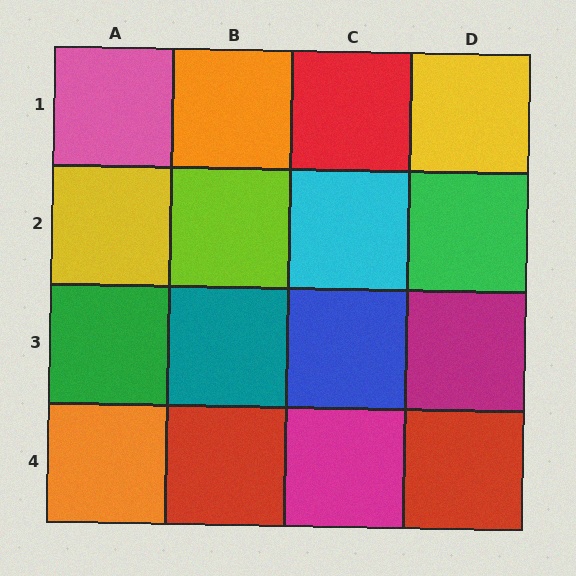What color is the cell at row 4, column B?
Red.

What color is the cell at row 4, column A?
Orange.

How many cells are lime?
1 cell is lime.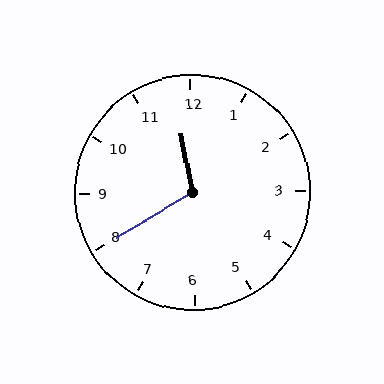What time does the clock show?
11:40.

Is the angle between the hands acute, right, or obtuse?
It is obtuse.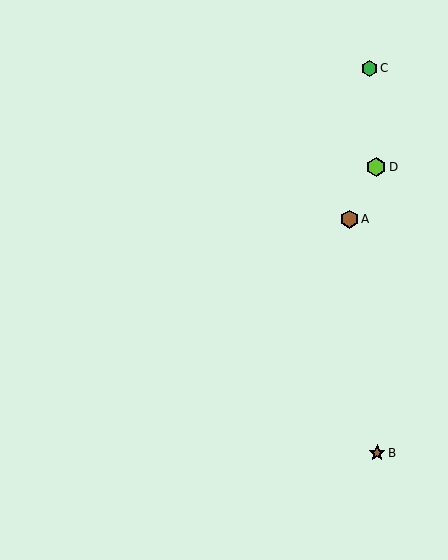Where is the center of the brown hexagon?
The center of the brown hexagon is at (349, 219).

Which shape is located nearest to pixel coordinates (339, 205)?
The brown hexagon (labeled A) at (349, 219) is nearest to that location.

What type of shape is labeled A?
Shape A is a brown hexagon.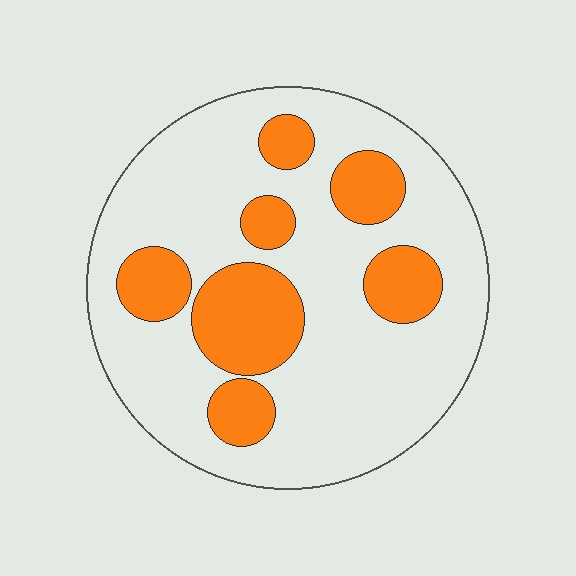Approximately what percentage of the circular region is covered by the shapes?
Approximately 25%.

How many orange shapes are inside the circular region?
7.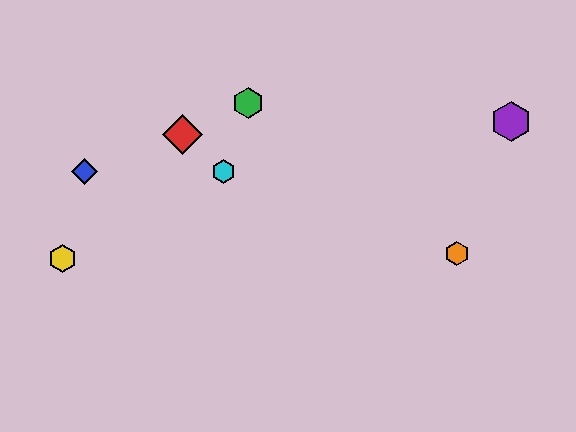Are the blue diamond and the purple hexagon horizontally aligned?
No, the blue diamond is at y≈172 and the purple hexagon is at y≈122.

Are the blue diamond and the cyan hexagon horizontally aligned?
Yes, both are at y≈172.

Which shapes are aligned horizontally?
The blue diamond, the cyan hexagon are aligned horizontally.